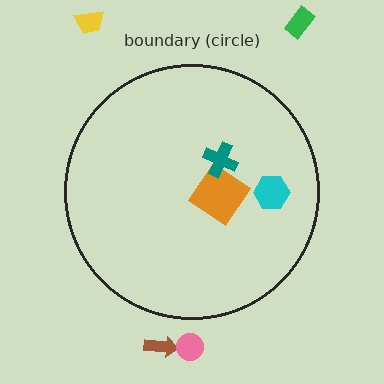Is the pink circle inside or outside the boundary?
Outside.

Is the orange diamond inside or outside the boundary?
Inside.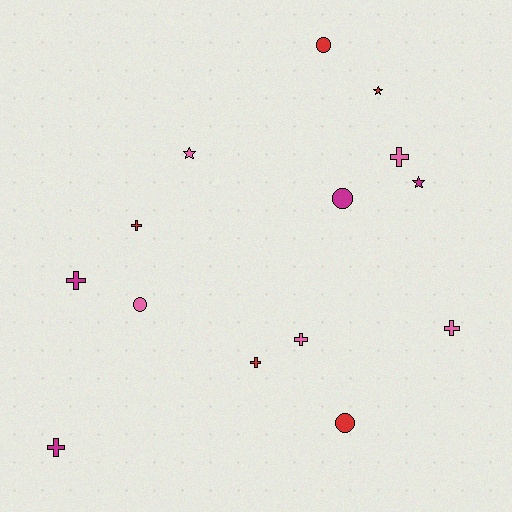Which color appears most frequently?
Pink, with 5 objects.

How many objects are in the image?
There are 14 objects.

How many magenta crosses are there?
There are 2 magenta crosses.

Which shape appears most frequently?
Cross, with 7 objects.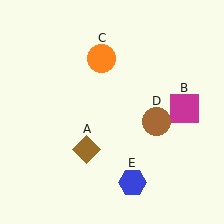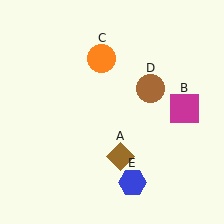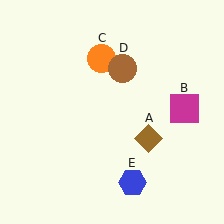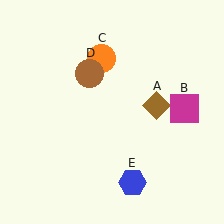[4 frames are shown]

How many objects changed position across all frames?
2 objects changed position: brown diamond (object A), brown circle (object D).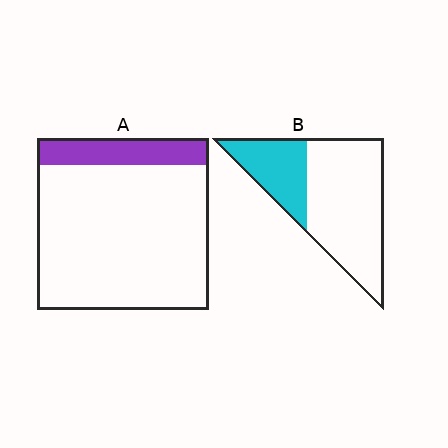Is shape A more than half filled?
No.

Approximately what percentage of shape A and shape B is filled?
A is approximately 15% and B is approximately 30%.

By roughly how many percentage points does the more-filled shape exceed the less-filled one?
By roughly 15 percentage points (B over A).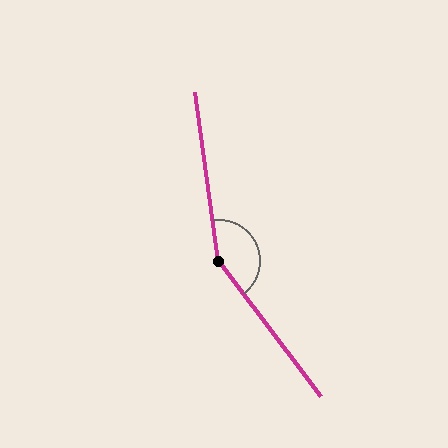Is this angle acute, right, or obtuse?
It is obtuse.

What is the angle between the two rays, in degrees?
Approximately 151 degrees.